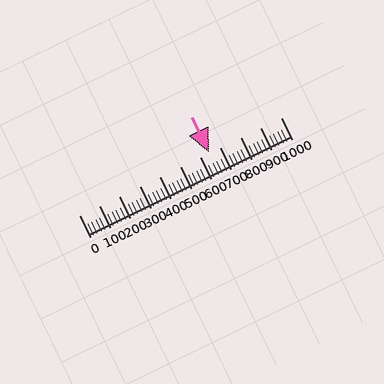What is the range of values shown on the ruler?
The ruler shows values from 0 to 1000.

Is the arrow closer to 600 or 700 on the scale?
The arrow is closer to 600.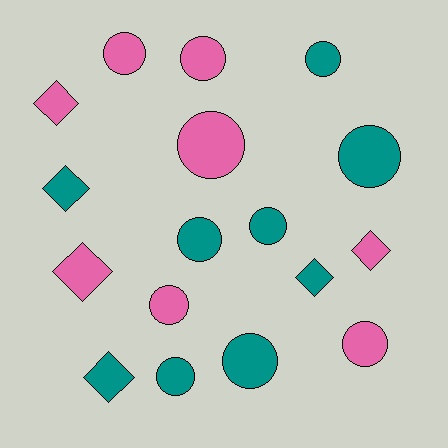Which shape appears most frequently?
Circle, with 11 objects.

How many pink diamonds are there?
There are 3 pink diamonds.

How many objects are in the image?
There are 17 objects.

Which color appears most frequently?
Teal, with 9 objects.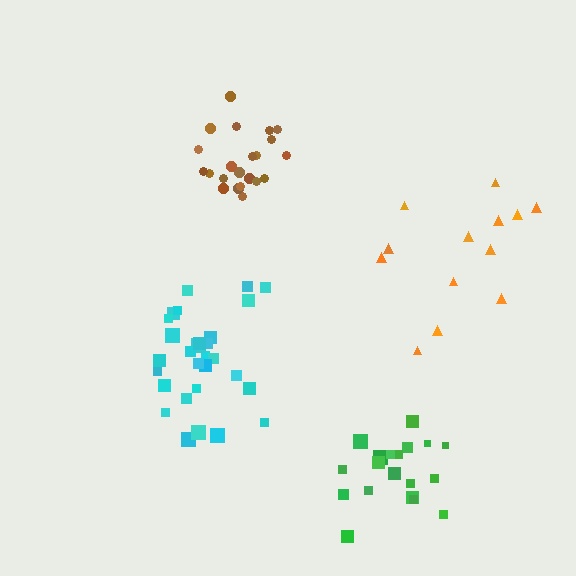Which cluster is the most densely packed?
Brown.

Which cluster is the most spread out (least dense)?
Orange.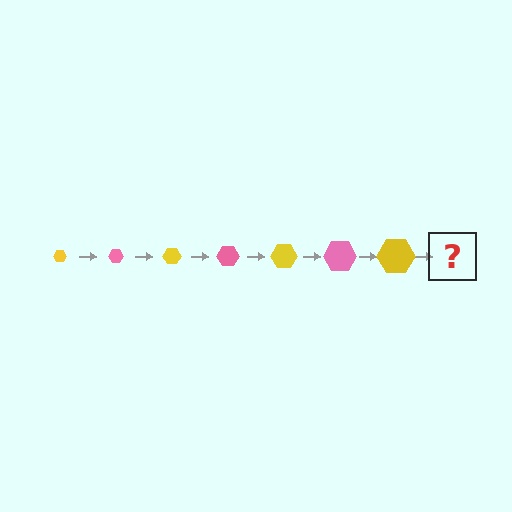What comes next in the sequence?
The next element should be a pink hexagon, larger than the previous one.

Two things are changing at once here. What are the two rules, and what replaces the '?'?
The two rules are that the hexagon grows larger each step and the color cycles through yellow and pink. The '?' should be a pink hexagon, larger than the previous one.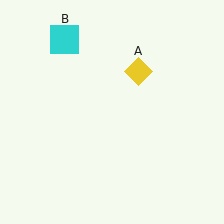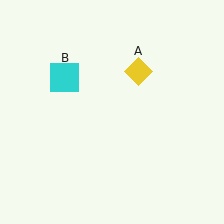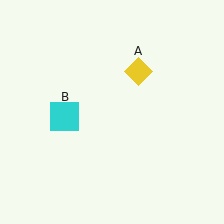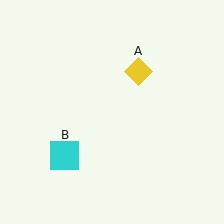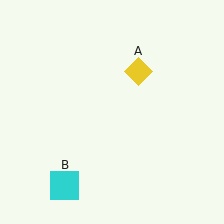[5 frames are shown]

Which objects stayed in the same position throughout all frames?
Yellow diamond (object A) remained stationary.